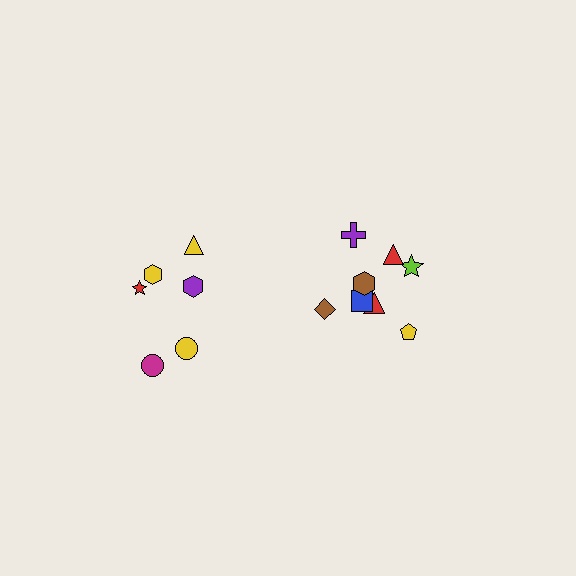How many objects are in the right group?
There are 8 objects.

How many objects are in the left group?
There are 6 objects.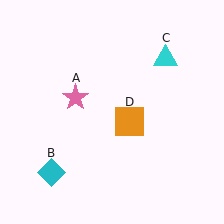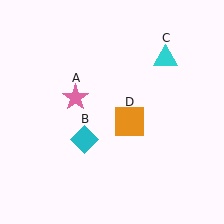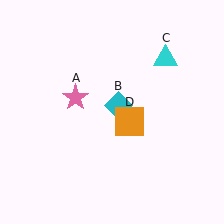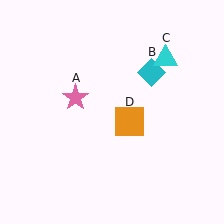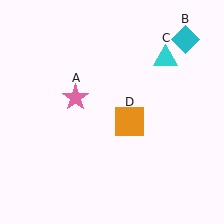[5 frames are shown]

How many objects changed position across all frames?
1 object changed position: cyan diamond (object B).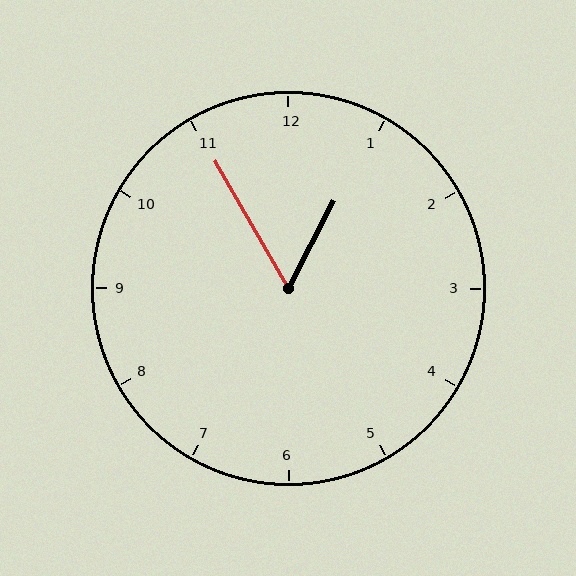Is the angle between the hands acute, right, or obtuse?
It is acute.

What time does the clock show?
12:55.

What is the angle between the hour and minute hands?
Approximately 58 degrees.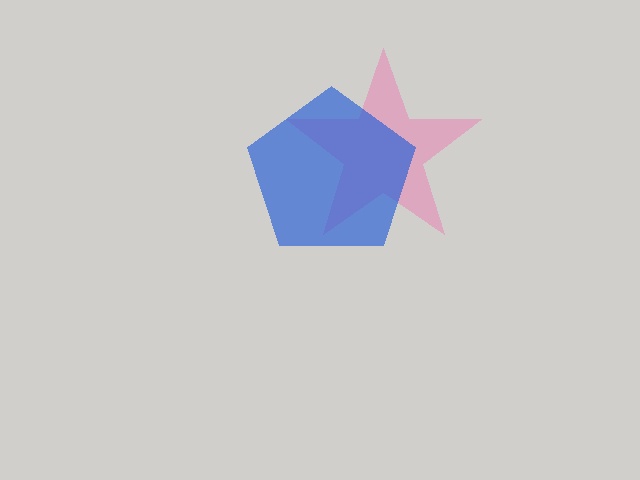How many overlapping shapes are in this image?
There are 2 overlapping shapes in the image.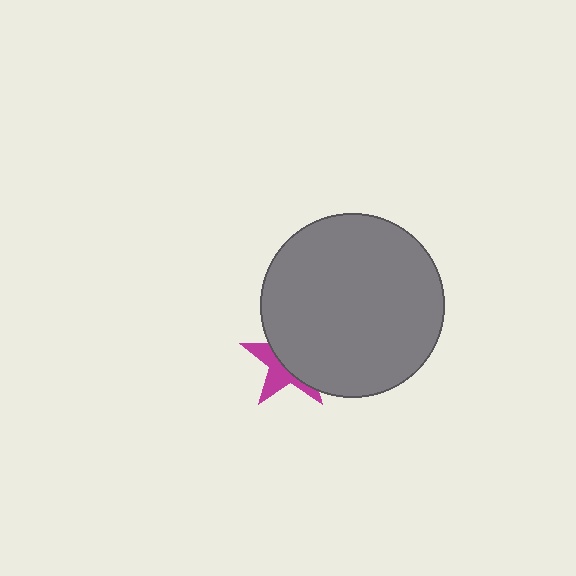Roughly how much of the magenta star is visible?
A small part of it is visible (roughly 40%).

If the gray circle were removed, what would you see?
You would see the complete magenta star.